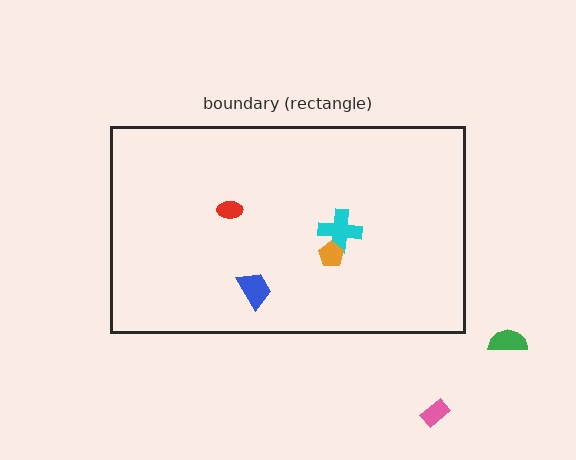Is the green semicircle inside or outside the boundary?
Outside.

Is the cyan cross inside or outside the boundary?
Inside.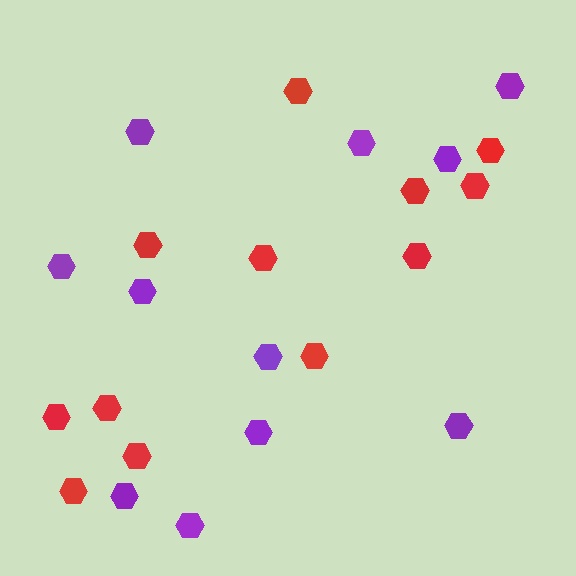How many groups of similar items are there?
There are 2 groups: one group of purple hexagons (11) and one group of red hexagons (12).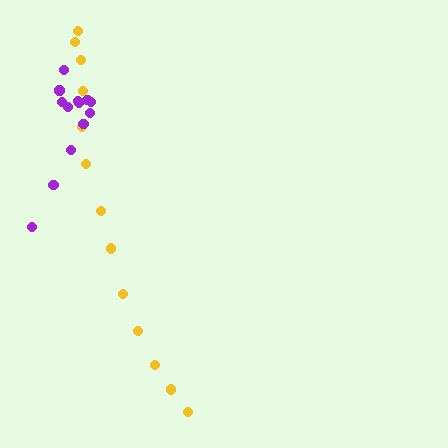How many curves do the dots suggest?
There are 2 distinct paths.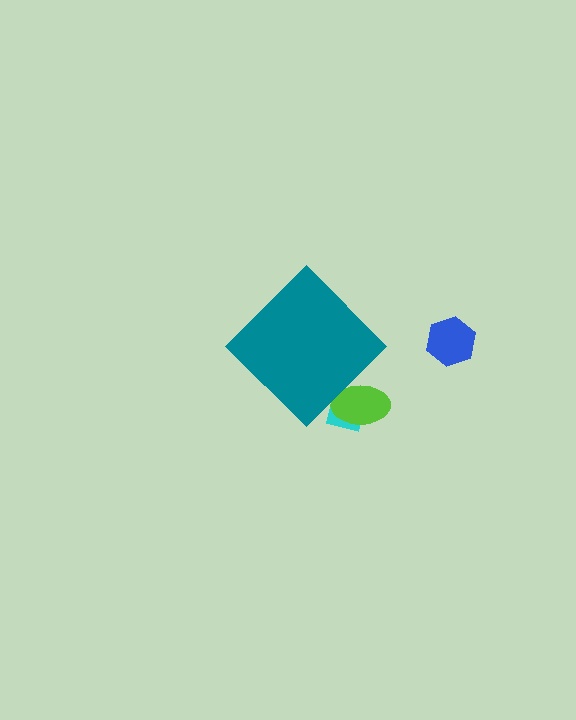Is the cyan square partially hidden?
Yes, the cyan square is partially hidden behind the teal diamond.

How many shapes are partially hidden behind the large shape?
2 shapes are partially hidden.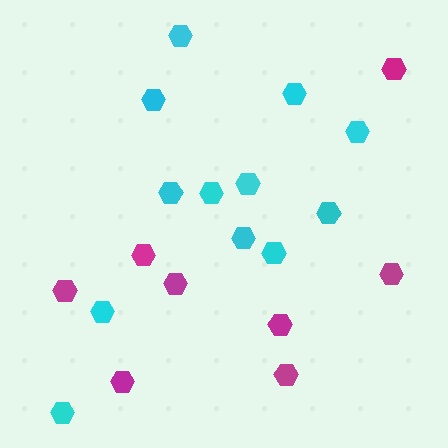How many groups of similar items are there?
There are 2 groups: one group of magenta hexagons (8) and one group of cyan hexagons (12).